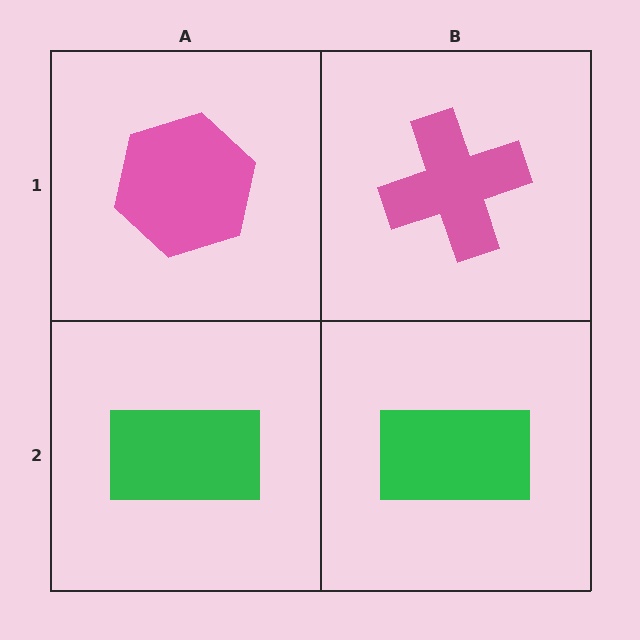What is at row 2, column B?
A green rectangle.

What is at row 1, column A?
A pink hexagon.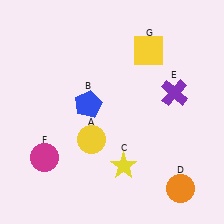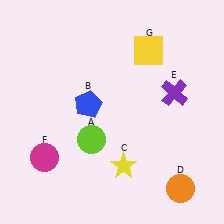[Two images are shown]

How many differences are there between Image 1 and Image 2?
There is 1 difference between the two images.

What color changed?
The circle (A) changed from yellow in Image 1 to lime in Image 2.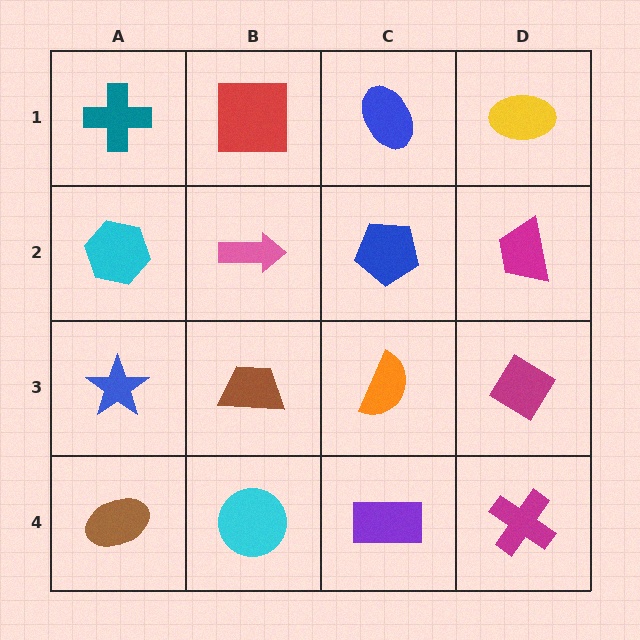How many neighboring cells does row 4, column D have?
2.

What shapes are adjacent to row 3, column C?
A blue pentagon (row 2, column C), a purple rectangle (row 4, column C), a brown trapezoid (row 3, column B), a magenta diamond (row 3, column D).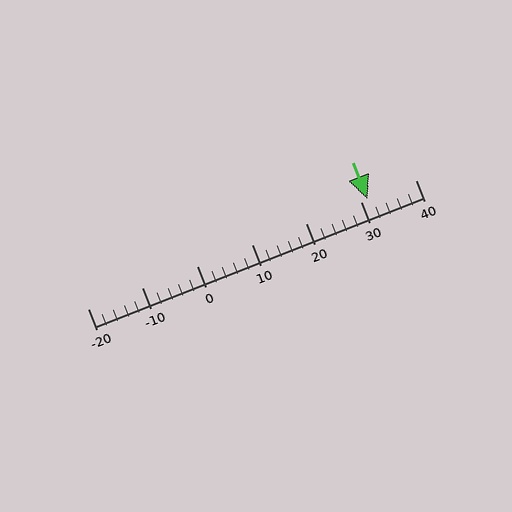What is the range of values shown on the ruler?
The ruler shows values from -20 to 40.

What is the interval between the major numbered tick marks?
The major tick marks are spaced 10 units apart.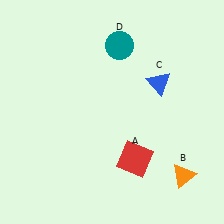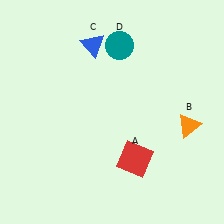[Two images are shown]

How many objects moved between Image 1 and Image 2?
2 objects moved between the two images.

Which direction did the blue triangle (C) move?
The blue triangle (C) moved left.